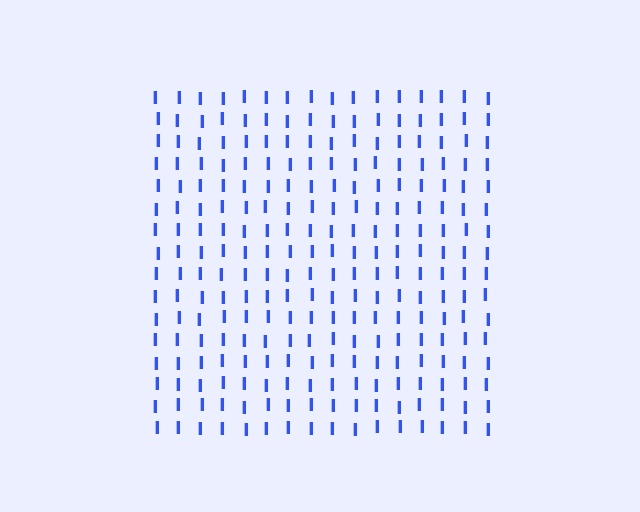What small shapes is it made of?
It is made of small letter I's.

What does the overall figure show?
The overall figure shows a square.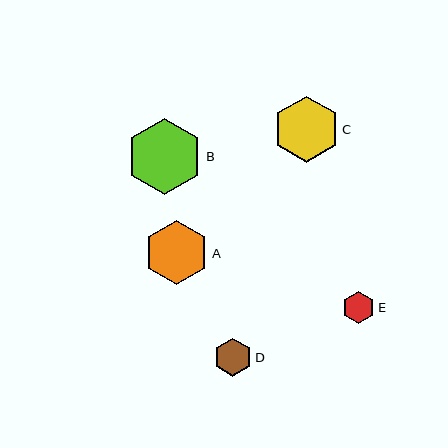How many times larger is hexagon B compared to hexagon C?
Hexagon B is approximately 1.2 times the size of hexagon C.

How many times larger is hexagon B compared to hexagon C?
Hexagon B is approximately 1.2 times the size of hexagon C.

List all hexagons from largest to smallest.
From largest to smallest: B, C, A, D, E.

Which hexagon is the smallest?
Hexagon E is the smallest with a size of approximately 32 pixels.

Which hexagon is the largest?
Hexagon B is the largest with a size of approximately 77 pixels.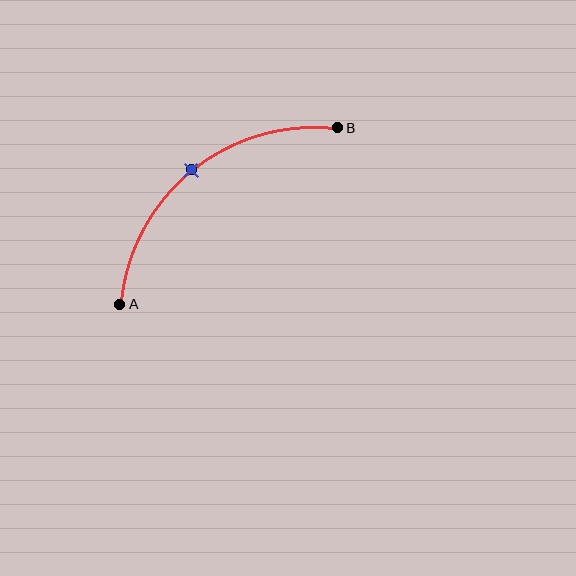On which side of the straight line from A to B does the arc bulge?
The arc bulges above and to the left of the straight line connecting A and B.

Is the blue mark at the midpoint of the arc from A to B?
Yes. The blue mark lies on the arc at equal arc-length from both A and B — it is the arc midpoint.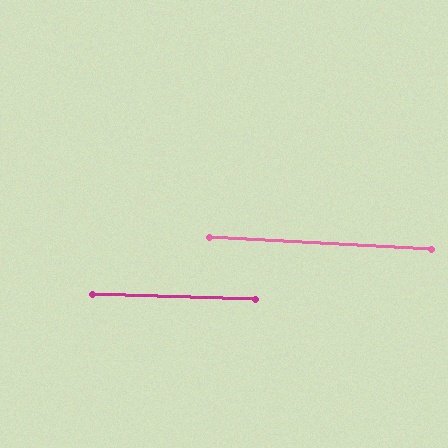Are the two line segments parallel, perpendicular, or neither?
Parallel — their directions differ by only 1.4°.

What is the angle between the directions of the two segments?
Approximately 1 degree.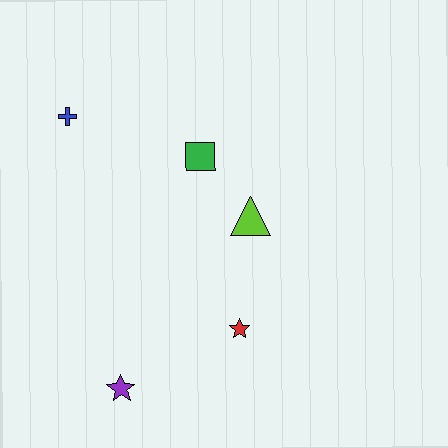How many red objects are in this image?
There is 1 red object.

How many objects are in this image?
There are 5 objects.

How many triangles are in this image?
There is 1 triangle.